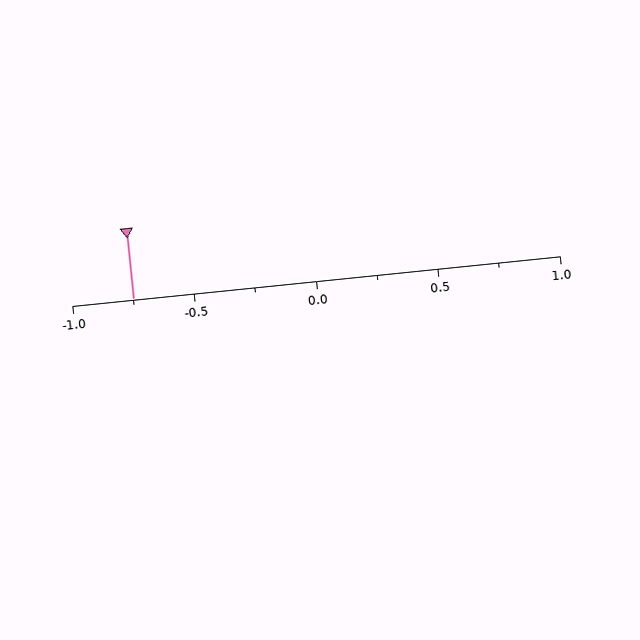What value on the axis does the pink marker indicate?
The marker indicates approximately -0.75.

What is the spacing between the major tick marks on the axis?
The major ticks are spaced 0.5 apart.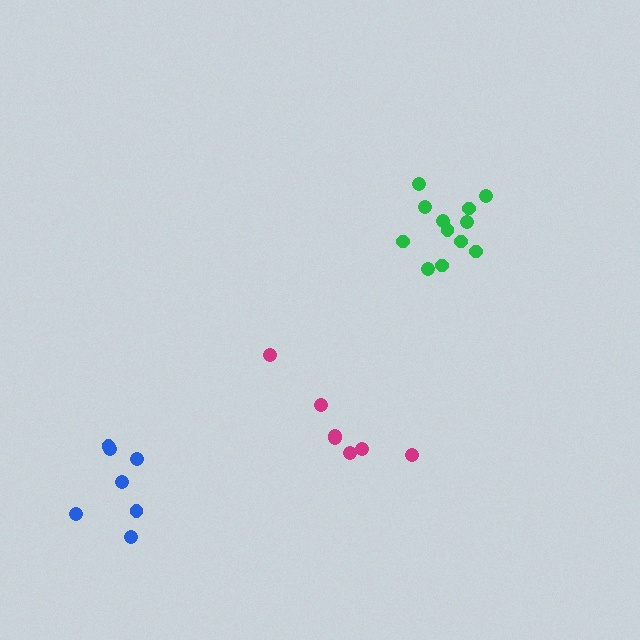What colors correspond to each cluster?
The clusters are colored: magenta, green, blue.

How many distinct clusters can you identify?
There are 3 distinct clusters.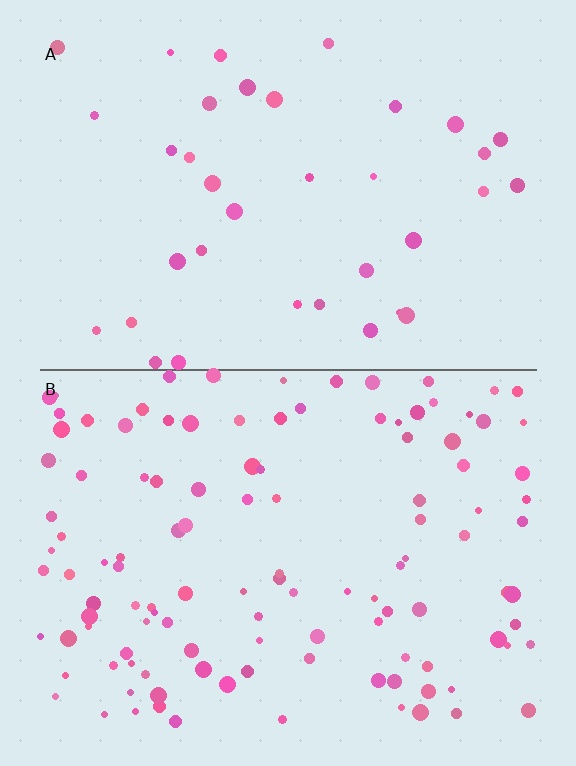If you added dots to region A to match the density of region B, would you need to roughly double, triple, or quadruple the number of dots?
Approximately triple.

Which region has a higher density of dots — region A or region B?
B (the bottom).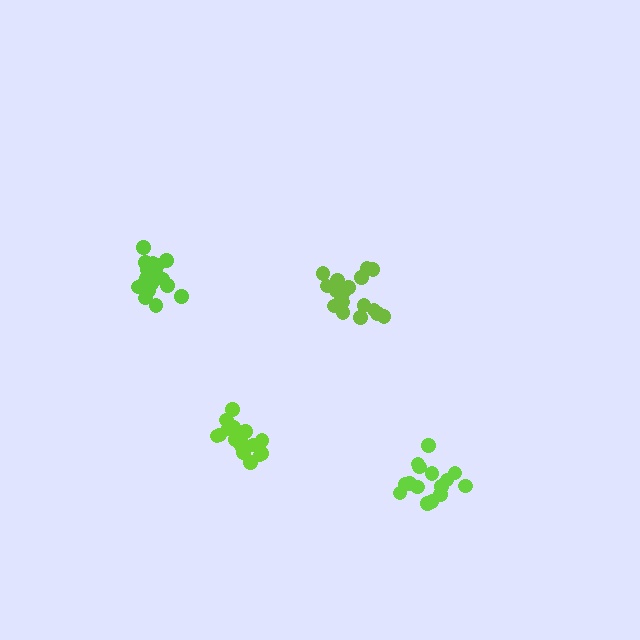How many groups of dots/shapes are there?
There are 4 groups.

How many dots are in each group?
Group 1: 19 dots, Group 2: 20 dots, Group 3: 17 dots, Group 4: 15 dots (71 total).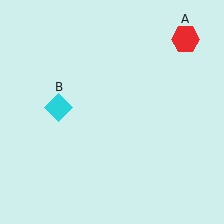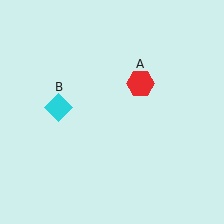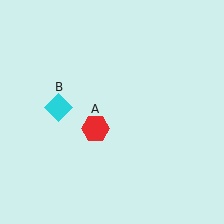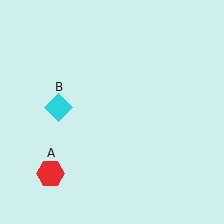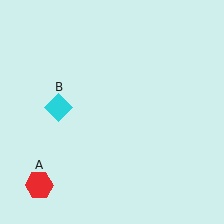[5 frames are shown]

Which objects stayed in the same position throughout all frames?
Cyan diamond (object B) remained stationary.